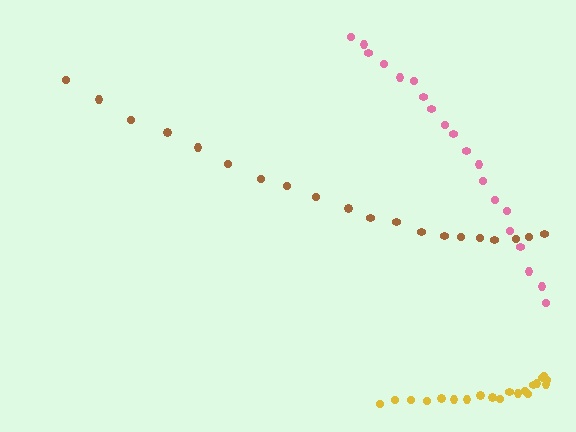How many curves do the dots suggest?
There are 3 distinct paths.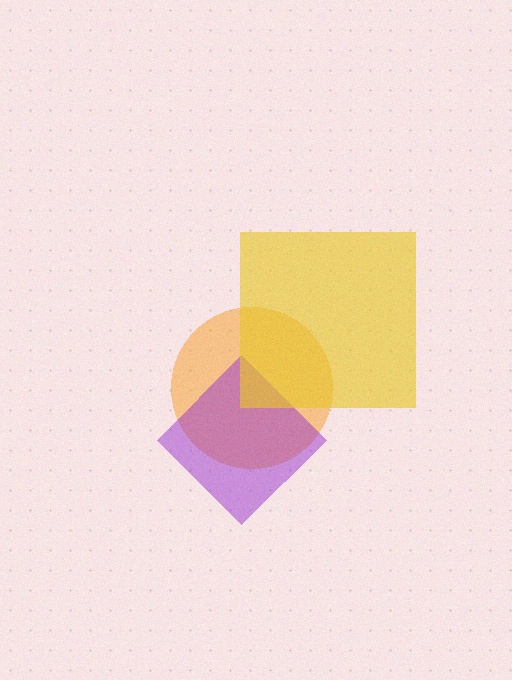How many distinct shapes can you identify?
There are 3 distinct shapes: an orange circle, a purple diamond, a yellow square.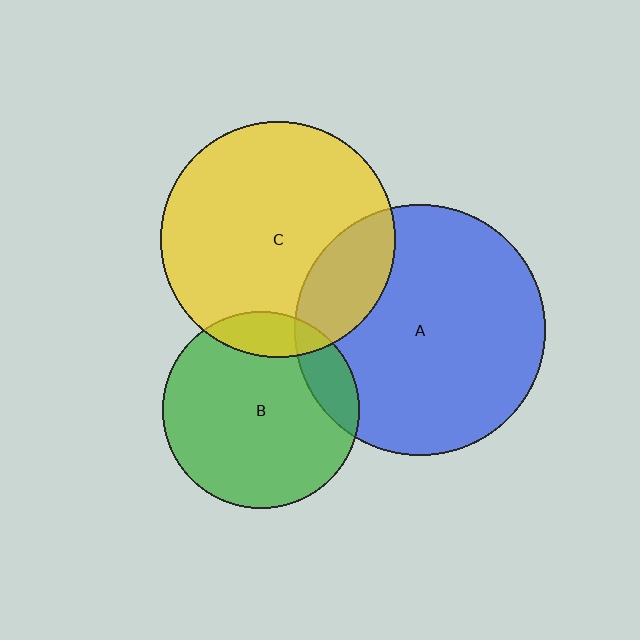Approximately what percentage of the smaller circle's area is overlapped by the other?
Approximately 20%.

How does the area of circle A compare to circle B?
Approximately 1.6 times.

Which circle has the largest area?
Circle A (blue).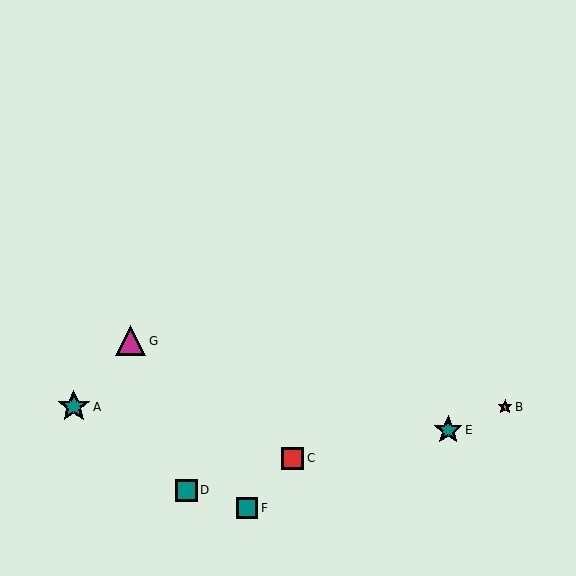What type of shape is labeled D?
Shape D is a teal square.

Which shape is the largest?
The teal star (labeled A) is the largest.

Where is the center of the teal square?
The center of the teal square is at (186, 490).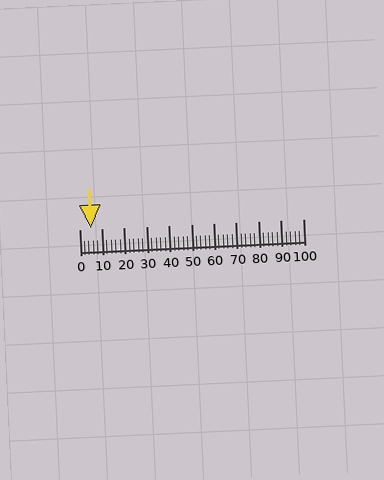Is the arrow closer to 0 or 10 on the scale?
The arrow is closer to 10.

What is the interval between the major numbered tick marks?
The major tick marks are spaced 10 units apart.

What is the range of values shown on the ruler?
The ruler shows values from 0 to 100.